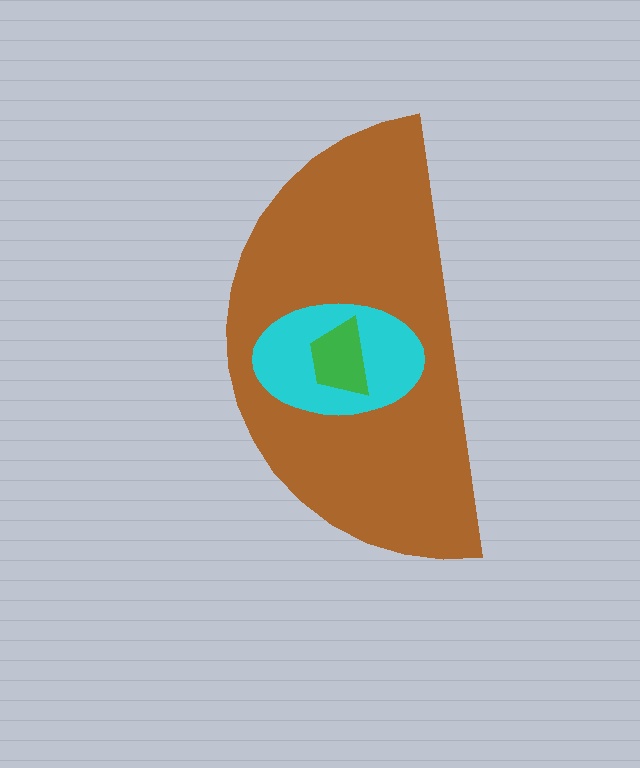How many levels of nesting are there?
3.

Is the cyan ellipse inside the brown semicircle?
Yes.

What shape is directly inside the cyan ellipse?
The green trapezoid.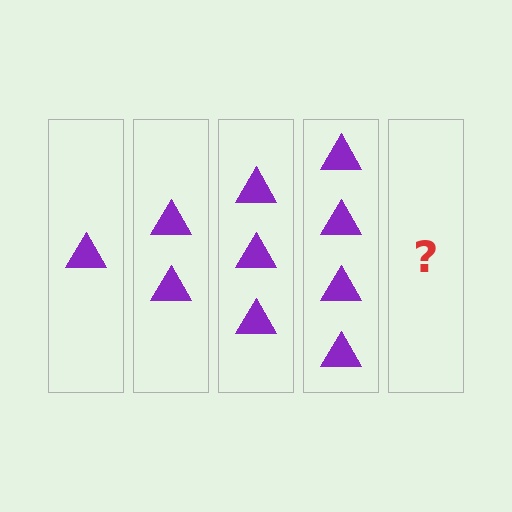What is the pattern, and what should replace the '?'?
The pattern is that each step adds one more triangle. The '?' should be 5 triangles.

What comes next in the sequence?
The next element should be 5 triangles.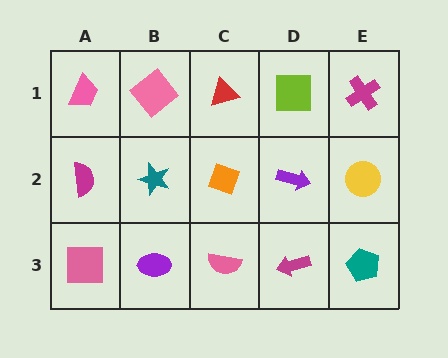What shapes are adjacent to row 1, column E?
A yellow circle (row 2, column E), a lime square (row 1, column D).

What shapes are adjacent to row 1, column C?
An orange diamond (row 2, column C), a pink diamond (row 1, column B), a lime square (row 1, column D).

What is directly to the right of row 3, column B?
A pink semicircle.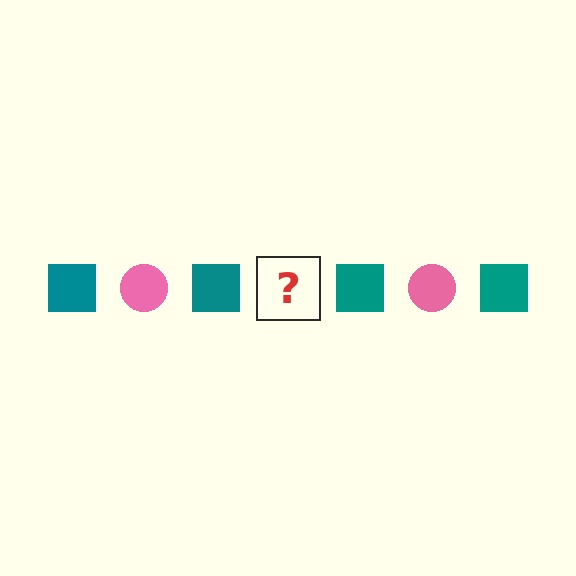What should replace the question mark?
The question mark should be replaced with a pink circle.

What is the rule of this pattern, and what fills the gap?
The rule is that the pattern alternates between teal square and pink circle. The gap should be filled with a pink circle.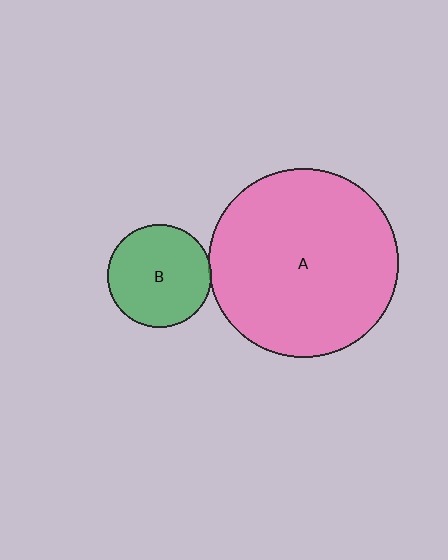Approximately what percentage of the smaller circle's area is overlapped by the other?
Approximately 5%.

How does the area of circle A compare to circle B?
Approximately 3.3 times.